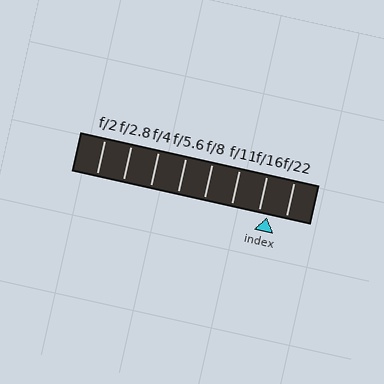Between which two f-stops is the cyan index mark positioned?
The index mark is between f/16 and f/22.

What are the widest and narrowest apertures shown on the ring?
The widest aperture shown is f/2 and the narrowest is f/22.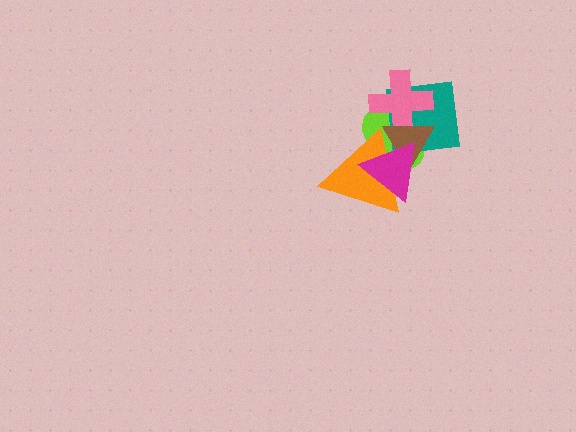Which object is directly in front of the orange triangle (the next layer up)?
The brown triangle is directly in front of the orange triangle.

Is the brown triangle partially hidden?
Yes, it is partially covered by another shape.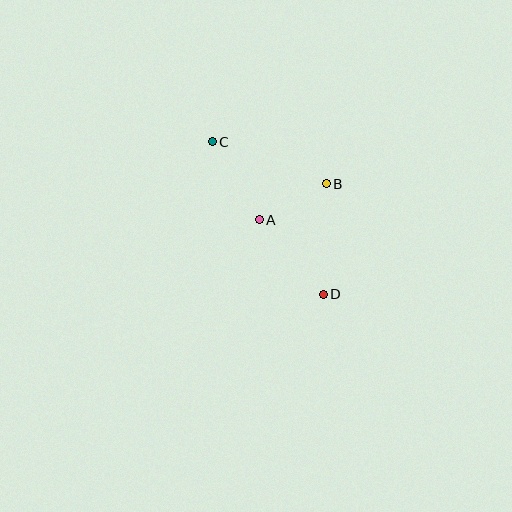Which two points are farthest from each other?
Points C and D are farthest from each other.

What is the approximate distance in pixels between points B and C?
The distance between B and C is approximately 122 pixels.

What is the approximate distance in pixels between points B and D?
The distance between B and D is approximately 110 pixels.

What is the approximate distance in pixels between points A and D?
The distance between A and D is approximately 98 pixels.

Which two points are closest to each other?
Points A and B are closest to each other.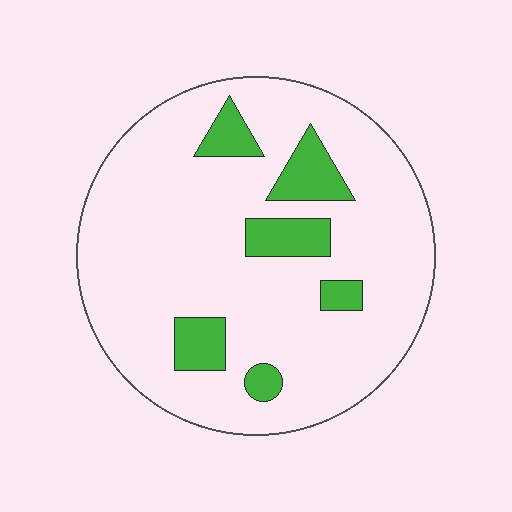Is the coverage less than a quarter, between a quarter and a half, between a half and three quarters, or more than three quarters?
Less than a quarter.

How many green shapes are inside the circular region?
6.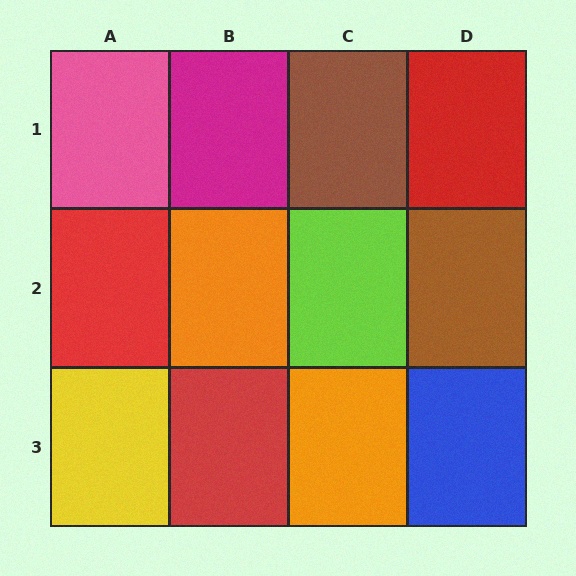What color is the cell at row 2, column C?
Lime.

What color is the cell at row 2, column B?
Orange.